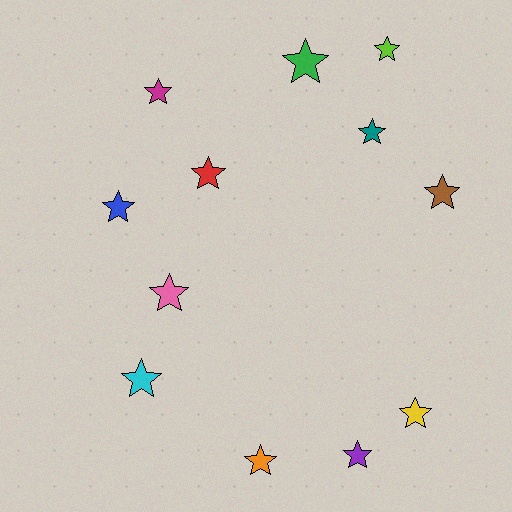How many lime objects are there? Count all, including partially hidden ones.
There is 1 lime object.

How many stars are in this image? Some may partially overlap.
There are 12 stars.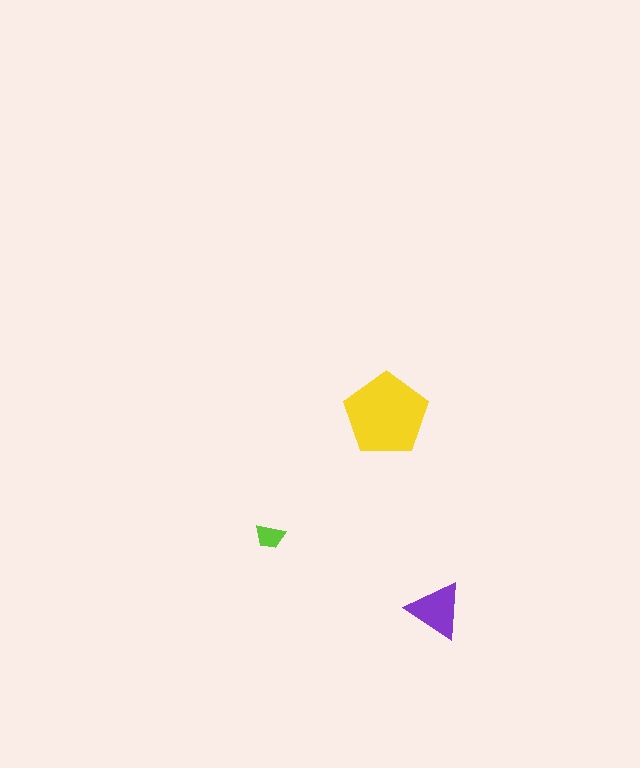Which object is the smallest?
The lime trapezoid.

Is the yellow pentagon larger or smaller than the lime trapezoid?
Larger.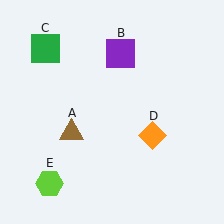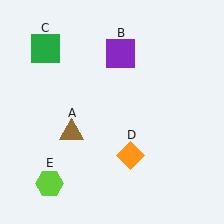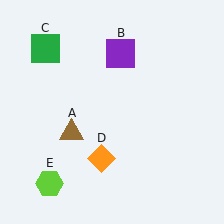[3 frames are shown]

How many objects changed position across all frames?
1 object changed position: orange diamond (object D).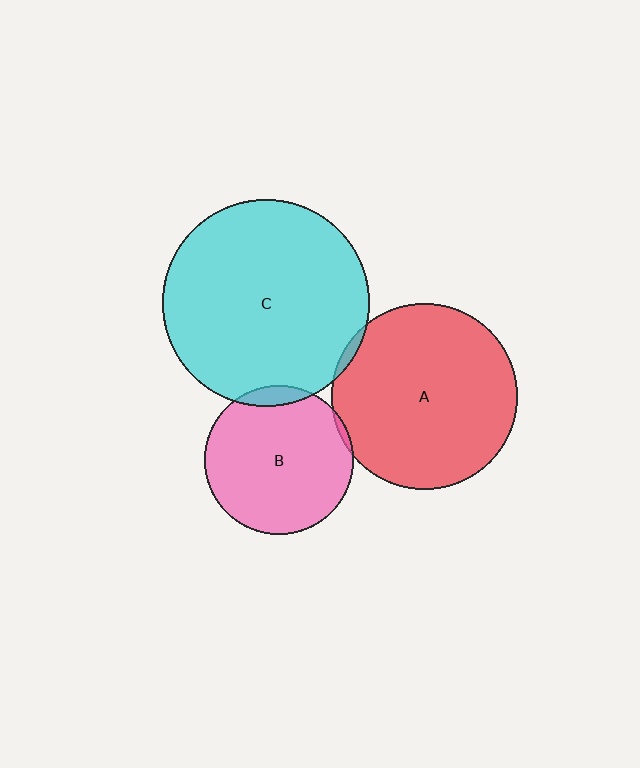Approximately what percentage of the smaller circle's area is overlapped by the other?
Approximately 5%.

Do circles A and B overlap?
Yes.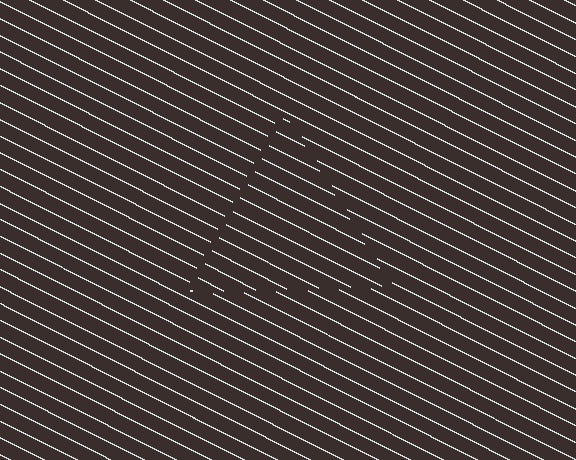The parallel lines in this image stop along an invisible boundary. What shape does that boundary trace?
An illusory triangle. The interior of the shape contains the same grating, shifted by half a period — the contour is defined by the phase discontinuity where line-ends from the inner and outer gratings abut.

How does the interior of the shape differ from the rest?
The interior of the shape contains the same grating, shifted by half a period — the contour is defined by the phase discontinuity where line-ends from the inner and outer gratings abut.